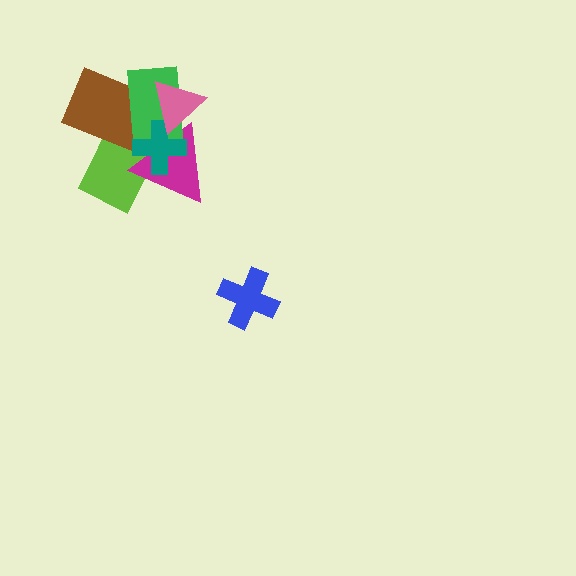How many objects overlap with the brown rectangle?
5 objects overlap with the brown rectangle.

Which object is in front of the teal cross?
The pink triangle is in front of the teal cross.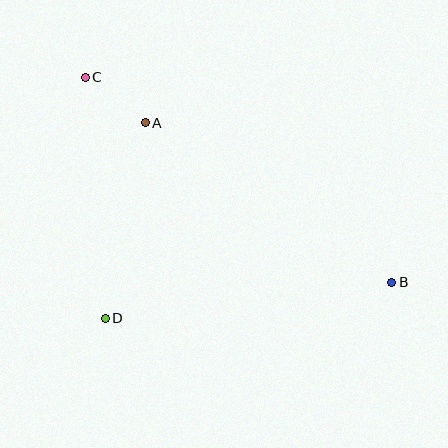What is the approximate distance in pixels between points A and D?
The distance between A and D is approximately 200 pixels.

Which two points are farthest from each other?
Points B and C are farthest from each other.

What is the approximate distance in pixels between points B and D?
The distance between B and D is approximately 289 pixels.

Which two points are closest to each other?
Points A and C are closest to each other.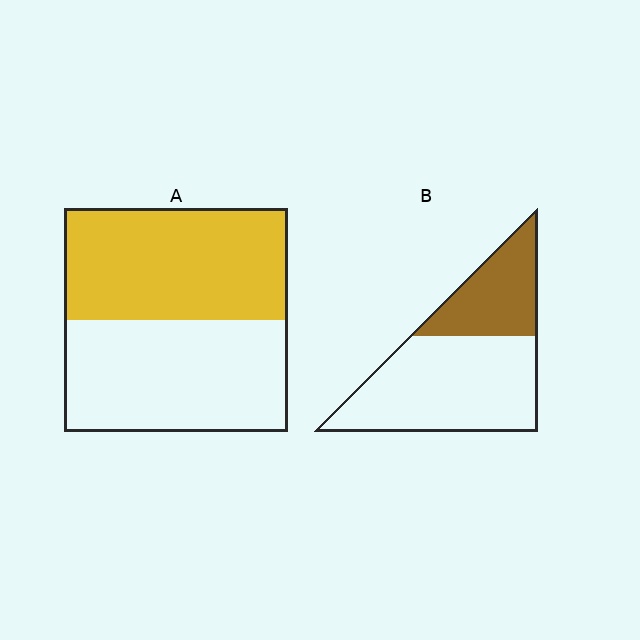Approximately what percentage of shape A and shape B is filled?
A is approximately 50% and B is approximately 35%.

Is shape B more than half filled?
No.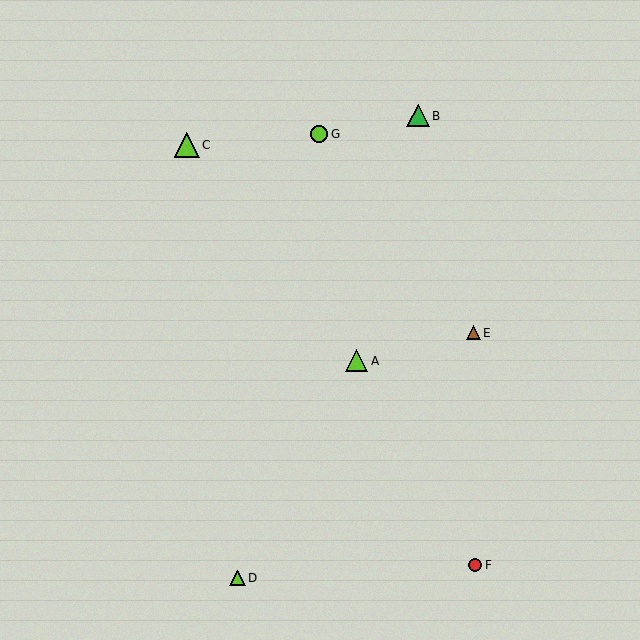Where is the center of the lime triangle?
The center of the lime triangle is at (357, 361).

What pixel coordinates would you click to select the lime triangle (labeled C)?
Click at (187, 145) to select the lime triangle C.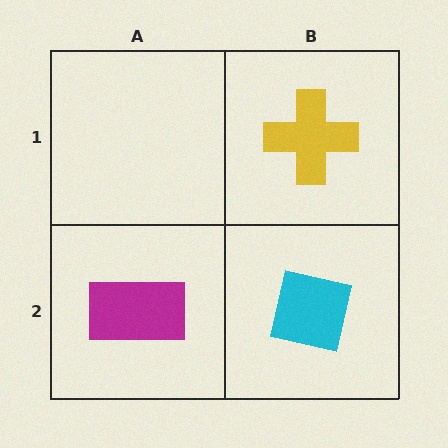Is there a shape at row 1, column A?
No, that cell is empty.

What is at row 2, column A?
A magenta rectangle.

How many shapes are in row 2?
2 shapes.